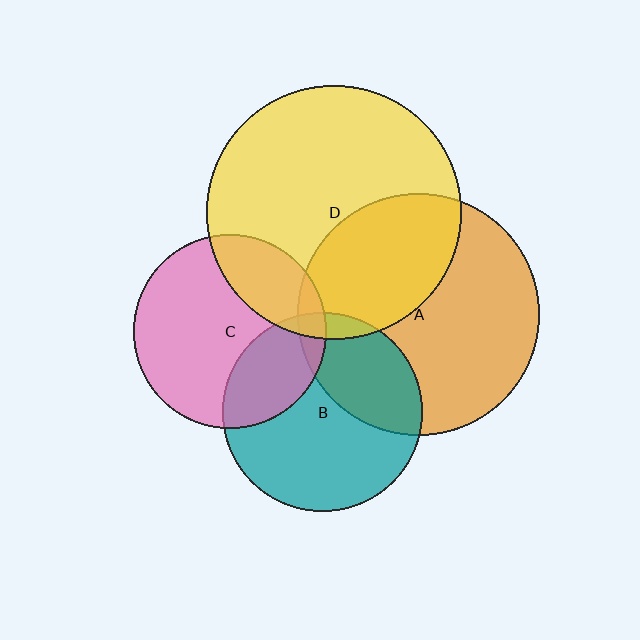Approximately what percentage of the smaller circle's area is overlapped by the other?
Approximately 25%.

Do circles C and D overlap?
Yes.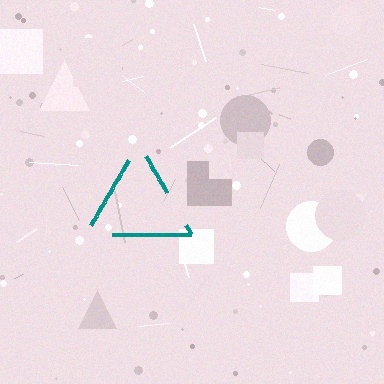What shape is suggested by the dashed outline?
The dashed outline suggests a triangle.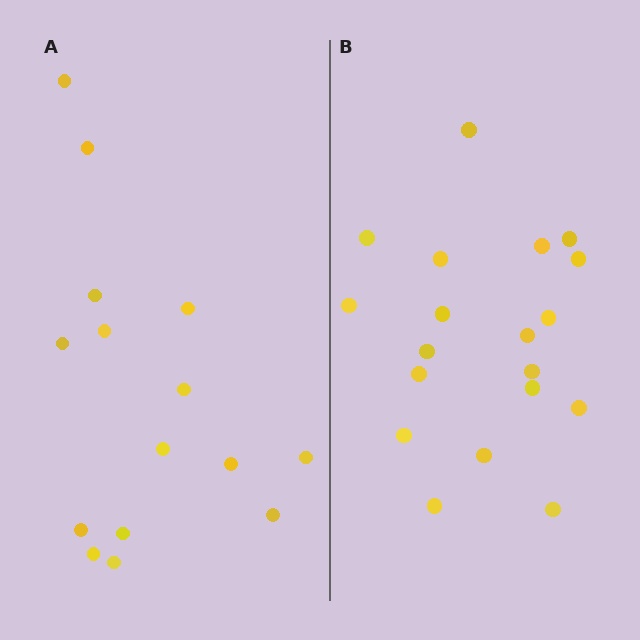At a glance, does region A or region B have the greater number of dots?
Region B (the right region) has more dots.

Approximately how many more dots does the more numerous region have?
Region B has about 4 more dots than region A.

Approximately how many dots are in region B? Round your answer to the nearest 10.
About 20 dots. (The exact count is 19, which rounds to 20.)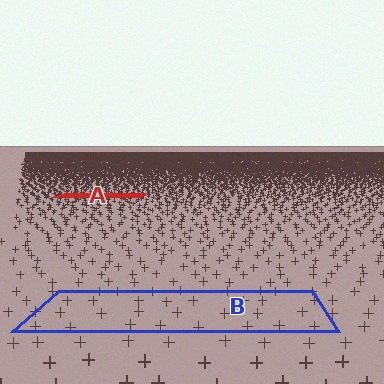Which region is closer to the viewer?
Region B is closer. The texture elements there are larger and more spread out.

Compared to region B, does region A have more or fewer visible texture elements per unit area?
Region A has more texture elements per unit area — they are packed more densely because it is farther away.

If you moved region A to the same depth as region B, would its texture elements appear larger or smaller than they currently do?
They would appear larger. At a closer depth, the same texture elements are projected at a bigger on-screen size.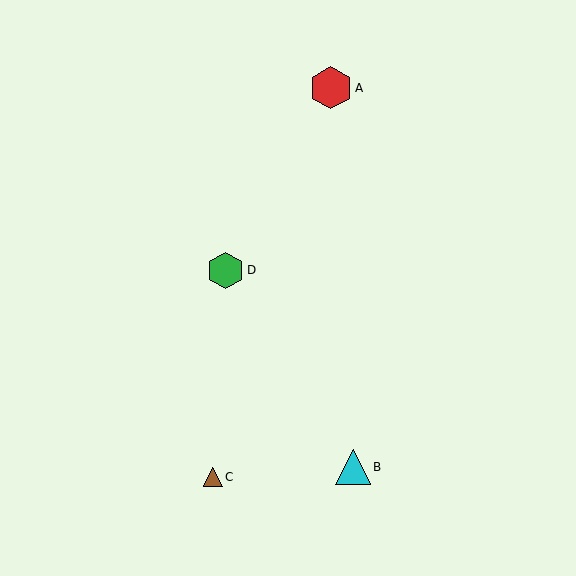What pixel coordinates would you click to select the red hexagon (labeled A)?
Click at (331, 88) to select the red hexagon A.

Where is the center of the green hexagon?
The center of the green hexagon is at (226, 270).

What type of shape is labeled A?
Shape A is a red hexagon.